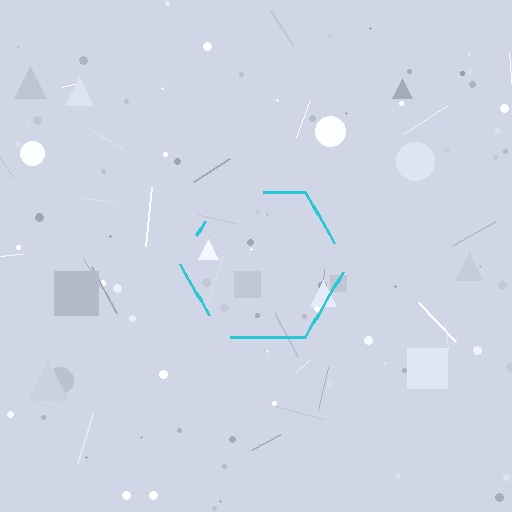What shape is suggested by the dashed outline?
The dashed outline suggests a hexagon.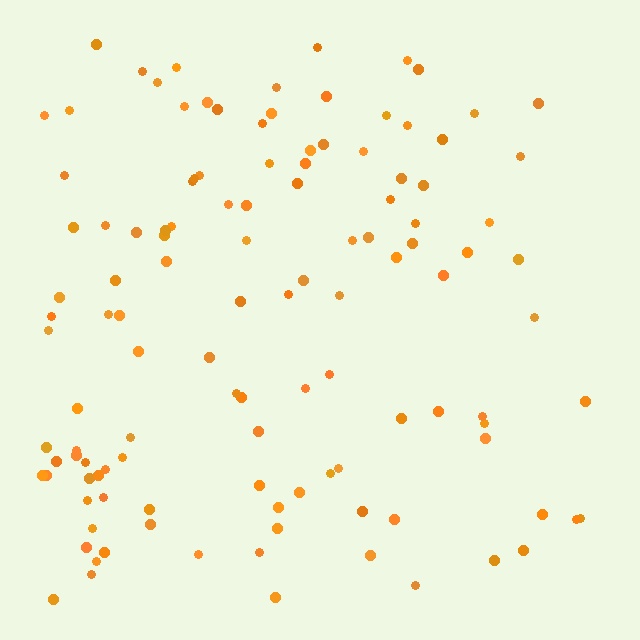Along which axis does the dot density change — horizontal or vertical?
Horizontal.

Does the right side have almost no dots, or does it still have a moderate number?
Still a moderate number, just noticeably fewer than the left.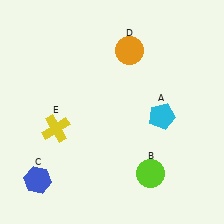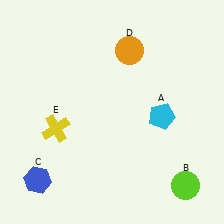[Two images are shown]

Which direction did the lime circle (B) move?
The lime circle (B) moved right.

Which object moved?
The lime circle (B) moved right.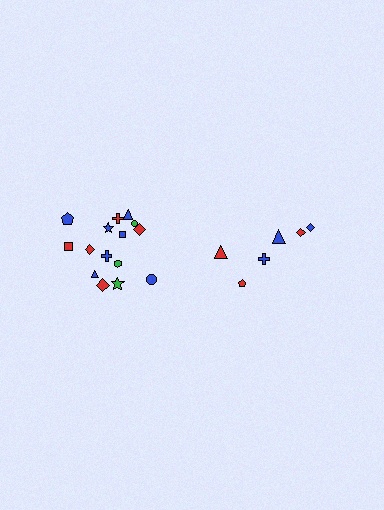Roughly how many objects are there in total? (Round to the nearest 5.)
Roughly 20 objects in total.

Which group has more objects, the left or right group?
The left group.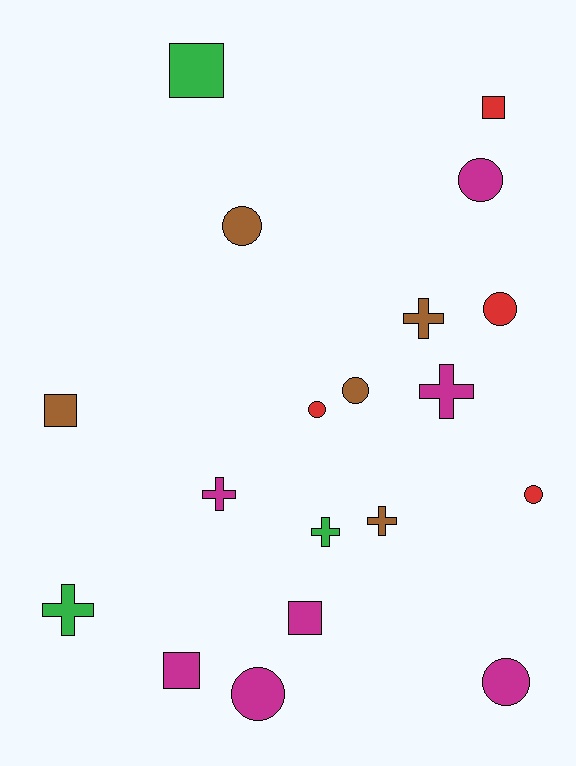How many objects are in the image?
There are 19 objects.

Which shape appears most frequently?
Circle, with 8 objects.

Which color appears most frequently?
Magenta, with 7 objects.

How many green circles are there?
There are no green circles.